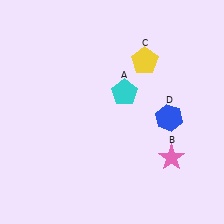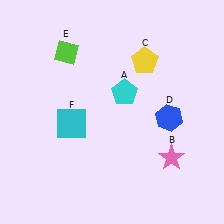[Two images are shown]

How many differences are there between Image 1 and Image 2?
There are 2 differences between the two images.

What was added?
A lime diamond (E), a cyan square (F) were added in Image 2.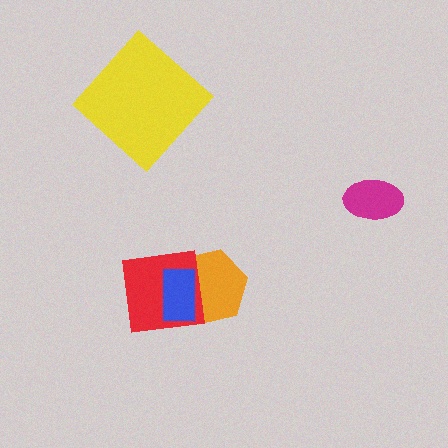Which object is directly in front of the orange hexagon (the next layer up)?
The red square is directly in front of the orange hexagon.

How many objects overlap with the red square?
2 objects overlap with the red square.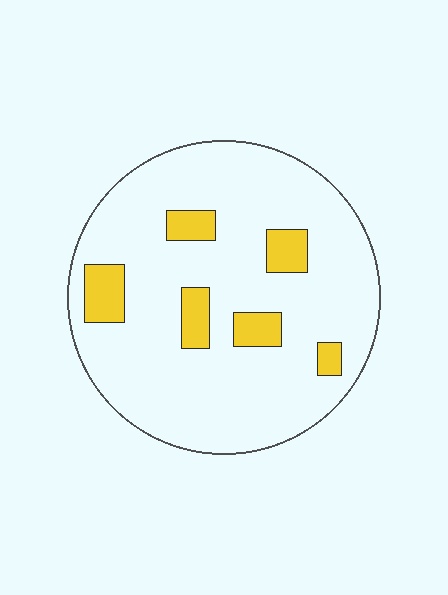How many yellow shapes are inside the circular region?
6.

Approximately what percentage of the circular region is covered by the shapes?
Approximately 15%.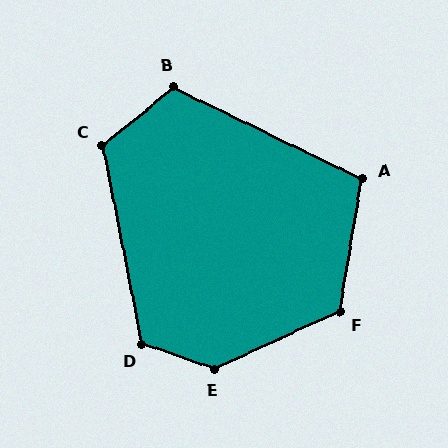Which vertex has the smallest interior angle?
A, at approximately 106 degrees.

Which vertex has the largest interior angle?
E, at approximately 136 degrees.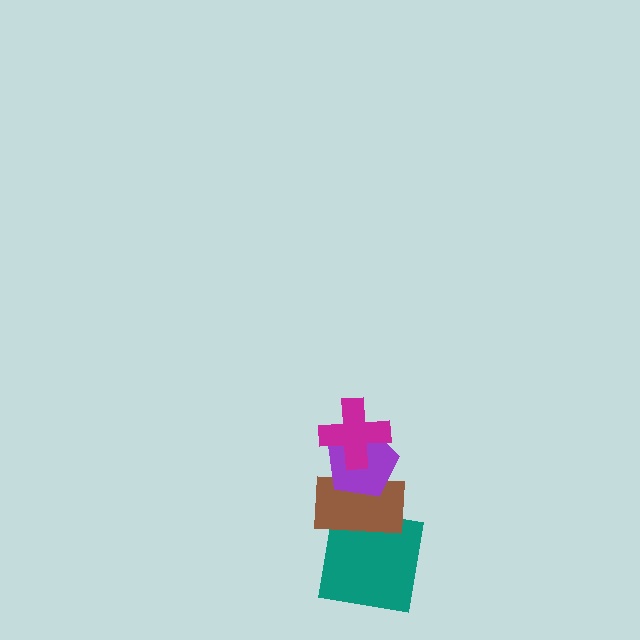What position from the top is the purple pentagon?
The purple pentagon is 2nd from the top.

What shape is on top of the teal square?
The brown rectangle is on top of the teal square.